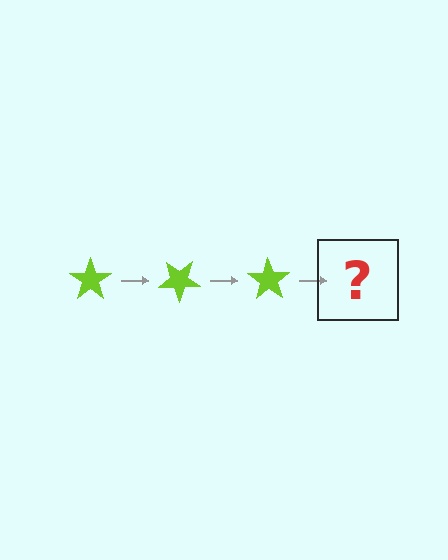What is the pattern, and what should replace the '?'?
The pattern is that the star rotates 35 degrees each step. The '?' should be a lime star rotated 105 degrees.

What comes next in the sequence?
The next element should be a lime star rotated 105 degrees.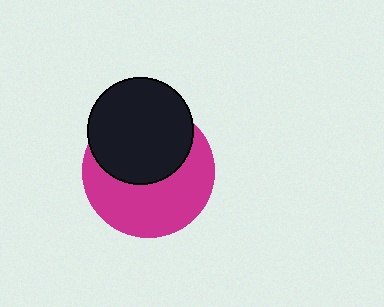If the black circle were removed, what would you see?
You would see the complete magenta circle.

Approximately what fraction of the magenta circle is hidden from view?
Roughly 46% of the magenta circle is hidden behind the black circle.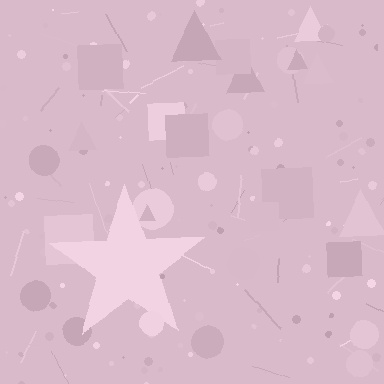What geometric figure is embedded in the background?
A star is embedded in the background.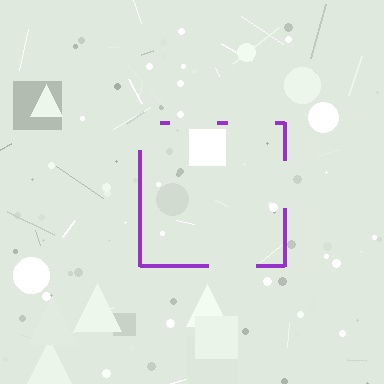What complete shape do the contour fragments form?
The contour fragments form a square.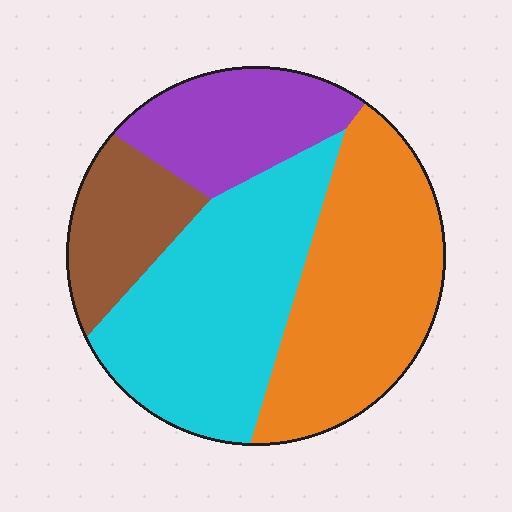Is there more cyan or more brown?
Cyan.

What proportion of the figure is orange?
Orange covers about 35% of the figure.